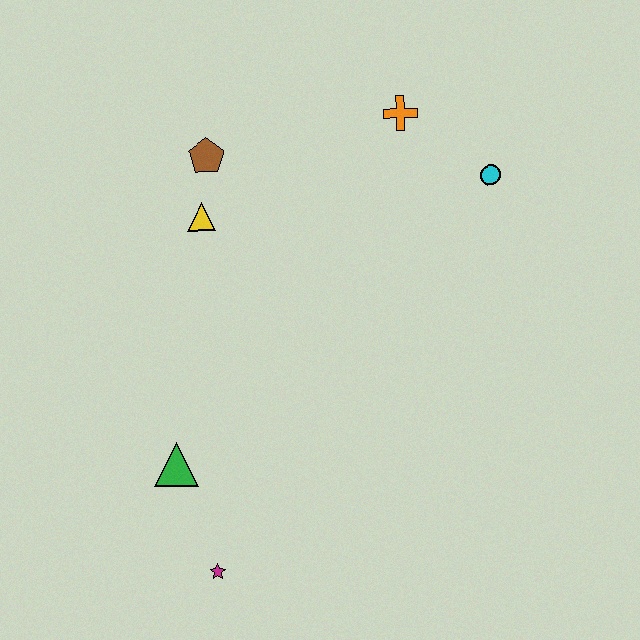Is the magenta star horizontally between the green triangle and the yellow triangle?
No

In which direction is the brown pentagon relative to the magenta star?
The brown pentagon is above the magenta star.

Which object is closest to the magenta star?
The green triangle is closest to the magenta star.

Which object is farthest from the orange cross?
The magenta star is farthest from the orange cross.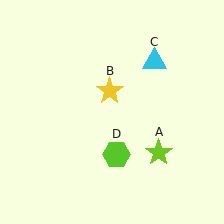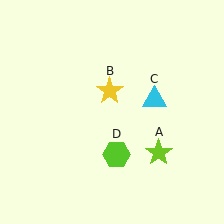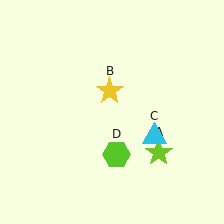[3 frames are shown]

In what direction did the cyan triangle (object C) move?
The cyan triangle (object C) moved down.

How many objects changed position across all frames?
1 object changed position: cyan triangle (object C).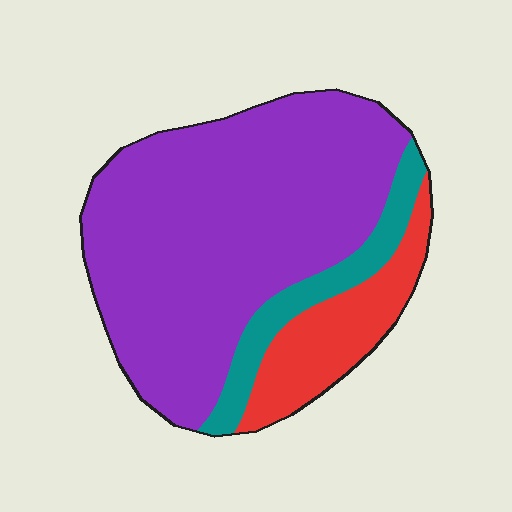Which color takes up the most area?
Purple, at roughly 70%.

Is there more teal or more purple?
Purple.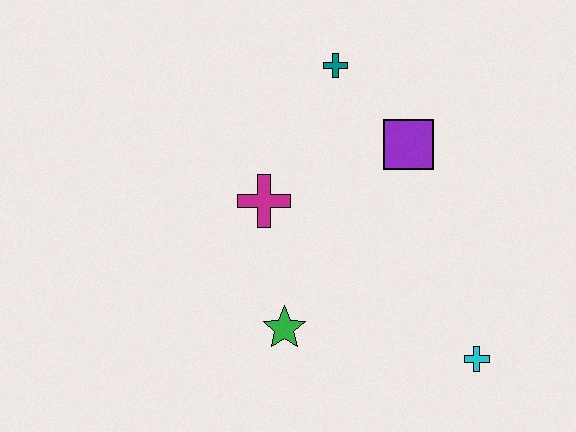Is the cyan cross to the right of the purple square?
Yes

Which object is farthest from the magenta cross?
The cyan cross is farthest from the magenta cross.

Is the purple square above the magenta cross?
Yes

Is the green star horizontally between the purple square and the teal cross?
No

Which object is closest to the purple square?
The teal cross is closest to the purple square.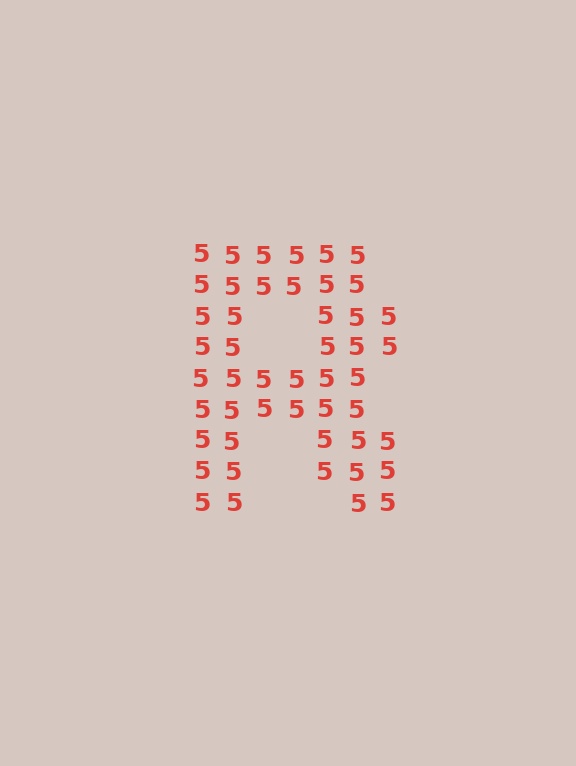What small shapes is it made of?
It is made of small digit 5's.